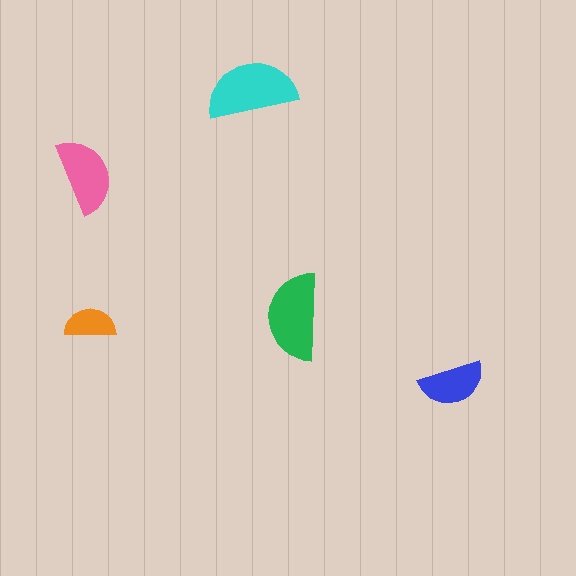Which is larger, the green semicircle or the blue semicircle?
The green one.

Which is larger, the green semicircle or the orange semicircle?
The green one.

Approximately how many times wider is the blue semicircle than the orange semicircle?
About 1.5 times wider.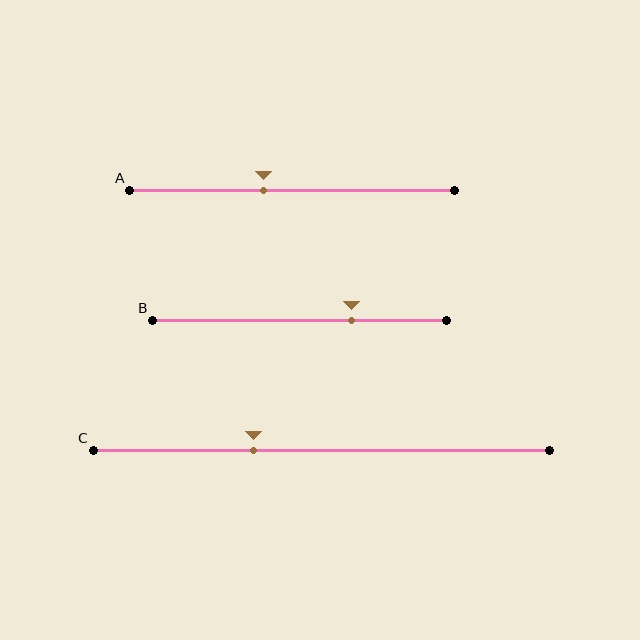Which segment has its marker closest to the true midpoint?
Segment A has its marker closest to the true midpoint.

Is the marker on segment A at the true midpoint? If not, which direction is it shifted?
No, the marker on segment A is shifted to the left by about 9% of the segment length.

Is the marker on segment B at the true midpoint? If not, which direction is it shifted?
No, the marker on segment B is shifted to the right by about 18% of the segment length.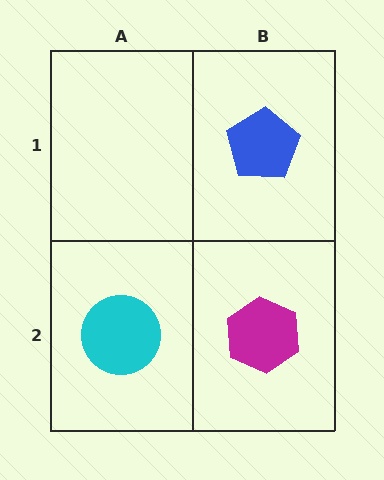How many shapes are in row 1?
1 shape.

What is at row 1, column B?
A blue pentagon.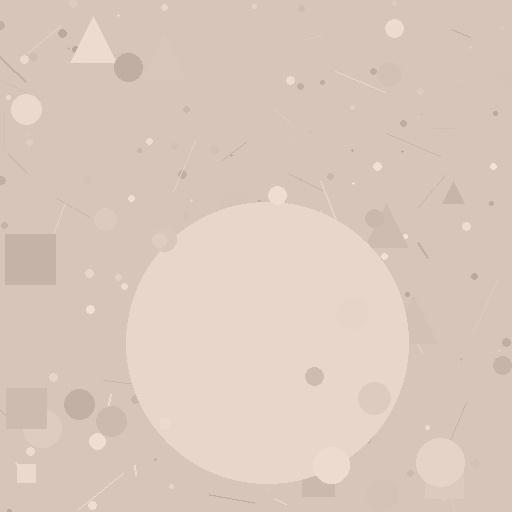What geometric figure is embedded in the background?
A circle is embedded in the background.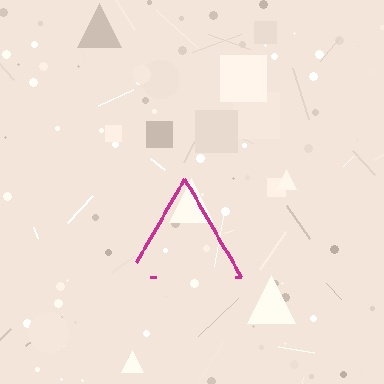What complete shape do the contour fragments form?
The contour fragments form a triangle.